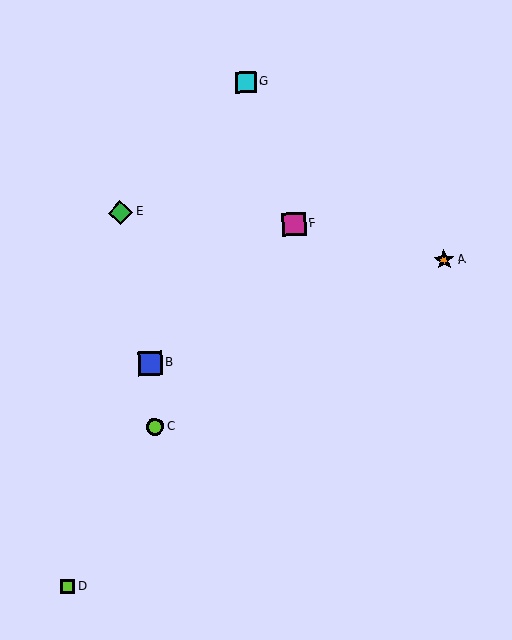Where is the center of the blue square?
The center of the blue square is at (150, 363).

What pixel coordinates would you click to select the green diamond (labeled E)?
Click at (121, 212) to select the green diamond E.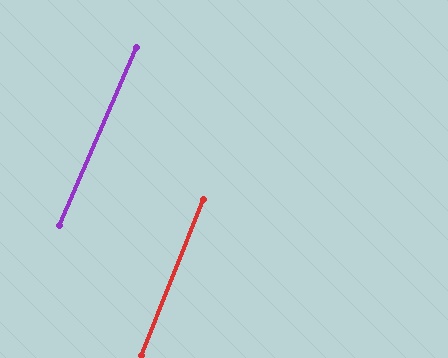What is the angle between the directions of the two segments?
Approximately 2 degrees.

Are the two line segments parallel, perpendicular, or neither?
Parallel — their directions differ by only 1.7°.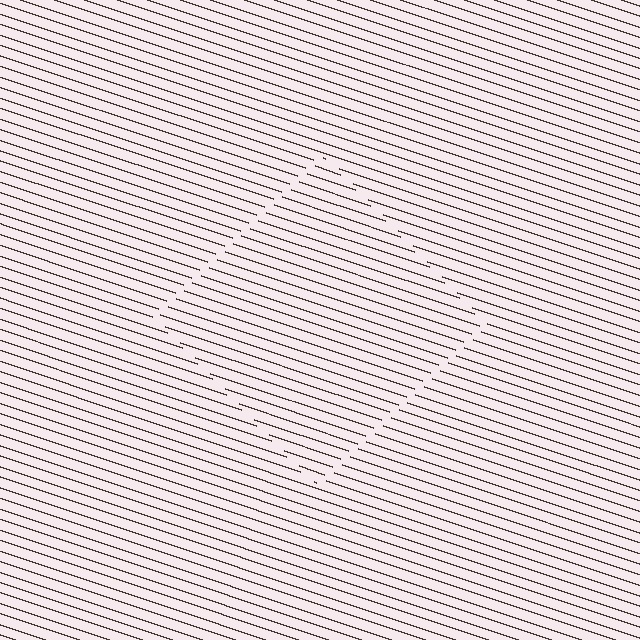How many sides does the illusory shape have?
4 sides — the line-ends trace a square.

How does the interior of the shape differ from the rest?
The interior of the shape contains the same grating, shifted by half a period — the contour is defined by the phase discontinuity where line-ends from the inner and outer gratings abut.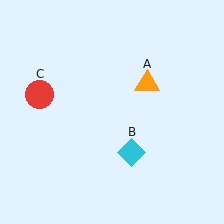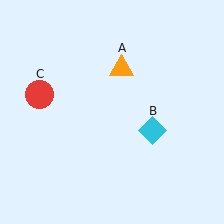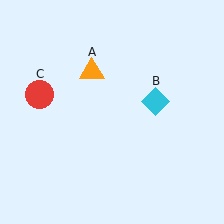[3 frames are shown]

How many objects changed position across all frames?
2 objects changed position: orange triangle (object A), cyan diamond (object B).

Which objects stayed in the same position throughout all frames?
Red circle (object C) remained stationary.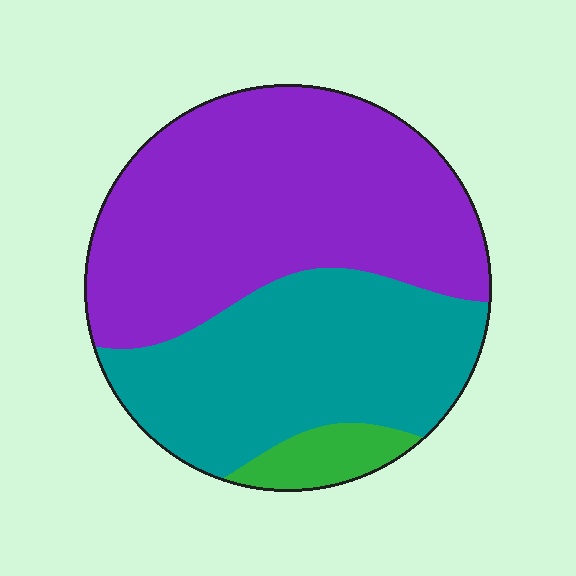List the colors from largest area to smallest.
From largest to smallest: purple, teal, green.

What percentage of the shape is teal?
Teal takes up about two fifths (2/5) of the shape.